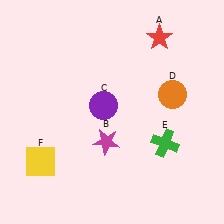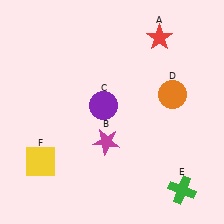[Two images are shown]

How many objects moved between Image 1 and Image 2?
1 object moved between the two images.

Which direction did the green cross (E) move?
The green cross (E) moved down.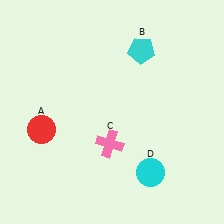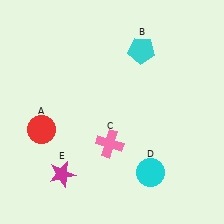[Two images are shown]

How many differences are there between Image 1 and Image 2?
There is 1 difference between the two images.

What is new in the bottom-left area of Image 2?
A magenta star (E) was added in the bottom-left area of Image 2.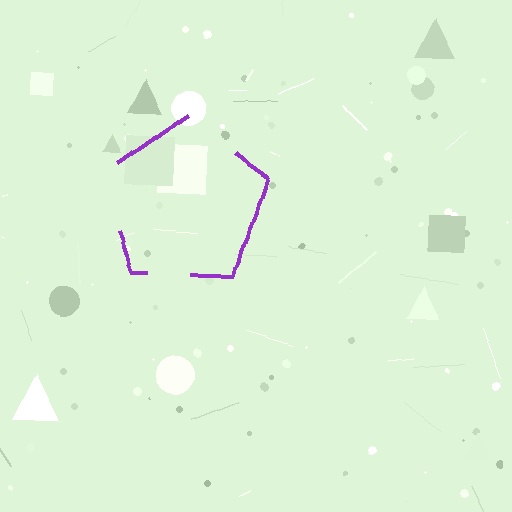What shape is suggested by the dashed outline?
The dashed outline suggests a pentagon.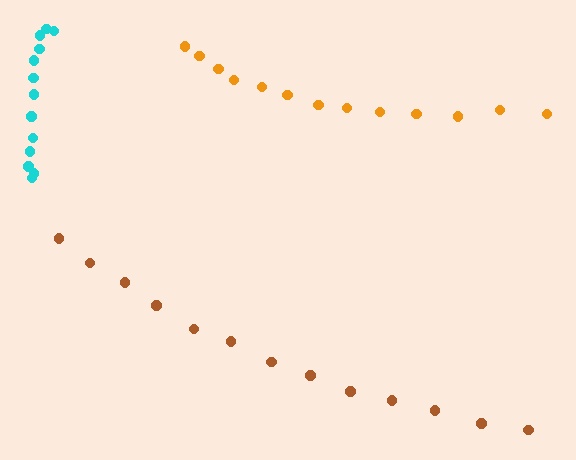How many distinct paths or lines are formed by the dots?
There are 3 distinct paths.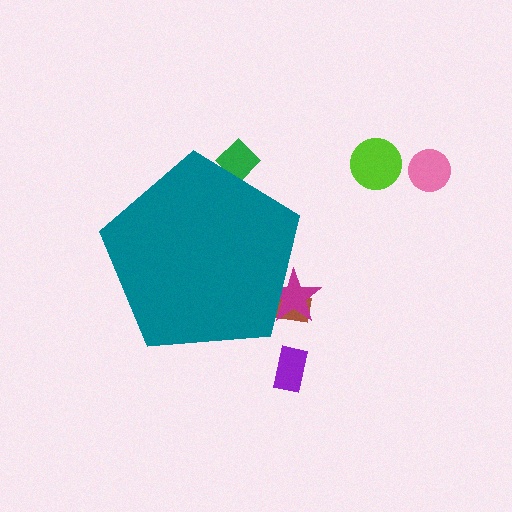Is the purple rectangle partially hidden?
No, the purple rectangle is fully visible.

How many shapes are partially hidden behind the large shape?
3 shapes are partially hidden.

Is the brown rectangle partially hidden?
Yes, the brown rectangle is partially hidden behind the teal pentagon.